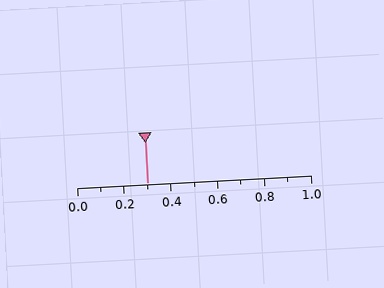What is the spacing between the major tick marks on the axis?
The major ticks are spaced 0.2 apart.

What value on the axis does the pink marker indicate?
The marker indicates approximately 0.3.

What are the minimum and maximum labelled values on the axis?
The axis runs from 0.0 to 1.0.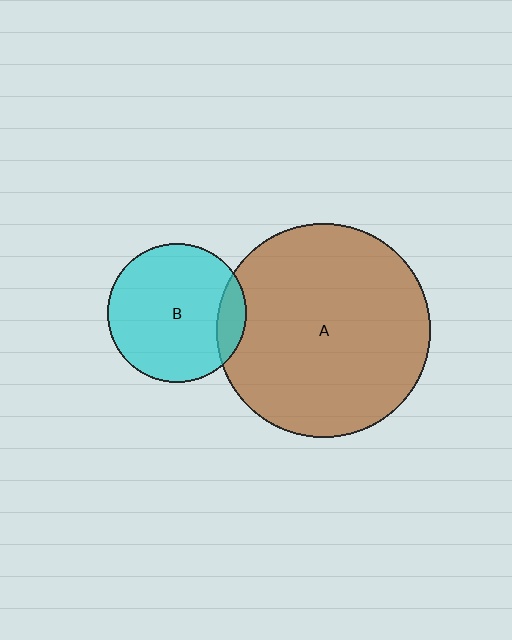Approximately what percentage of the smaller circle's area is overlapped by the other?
Approximately 10%.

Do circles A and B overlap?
Yes.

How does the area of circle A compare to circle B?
Approximately 2.4 times.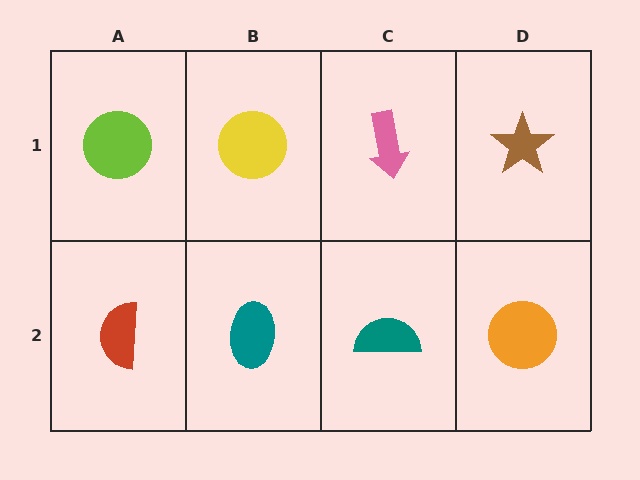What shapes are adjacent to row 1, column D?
An orange circle (row 2, column D), a pink arrow (row 1, column C).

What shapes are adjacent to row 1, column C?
A teal semicircle (row 2, column C), a yellow circle (row 1, column B), a brown star (row 1, column D).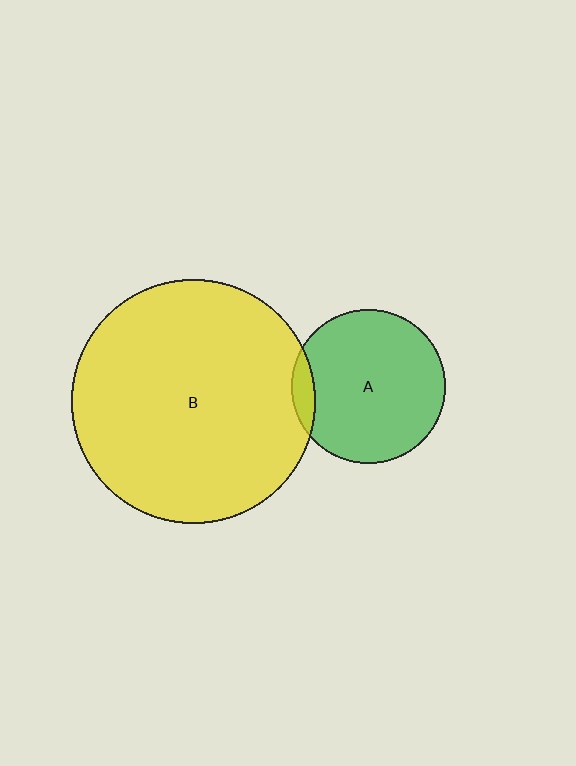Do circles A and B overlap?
Yes.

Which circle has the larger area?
Circle B (yellow).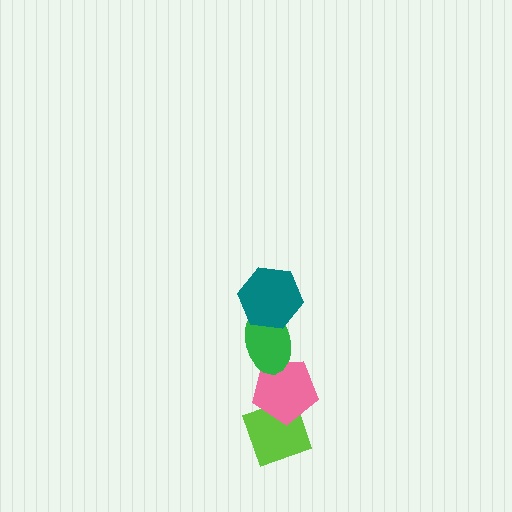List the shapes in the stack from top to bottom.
From top to bottom: the teal hexagon, the green ellipse, the pink pentagon, the lime diamond.